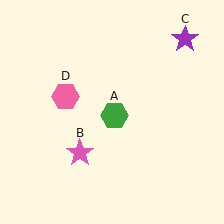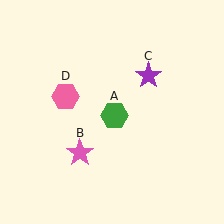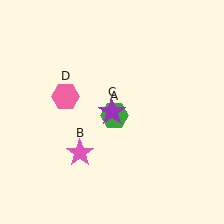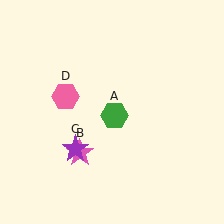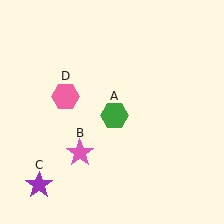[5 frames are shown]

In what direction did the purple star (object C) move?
The purple star (object C) moved down and to the left.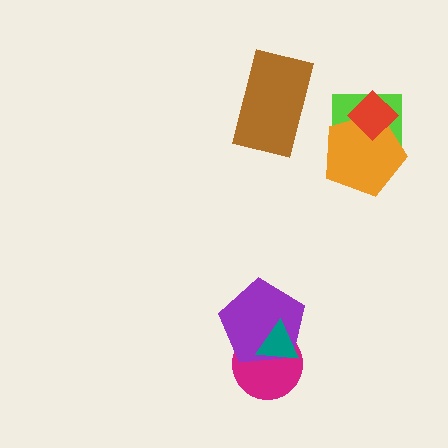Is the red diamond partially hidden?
No, no other shape covers it.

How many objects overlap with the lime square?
2 objects overlap with the lime square.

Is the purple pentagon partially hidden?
Yes, it is partially covered by another shape.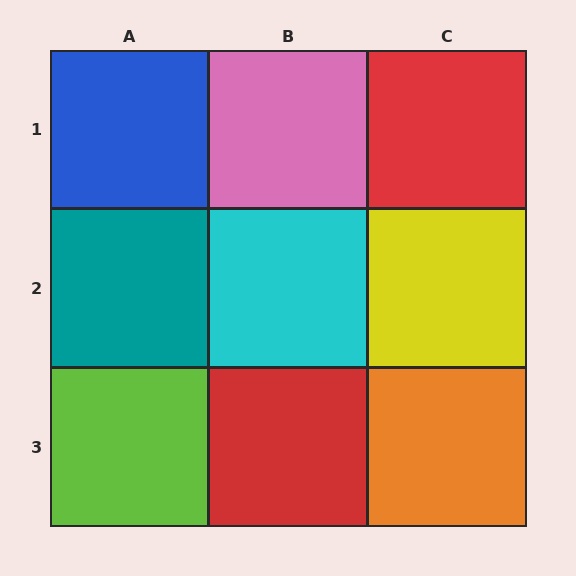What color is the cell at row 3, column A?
Lime.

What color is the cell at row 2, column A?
Teal.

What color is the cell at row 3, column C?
Orange.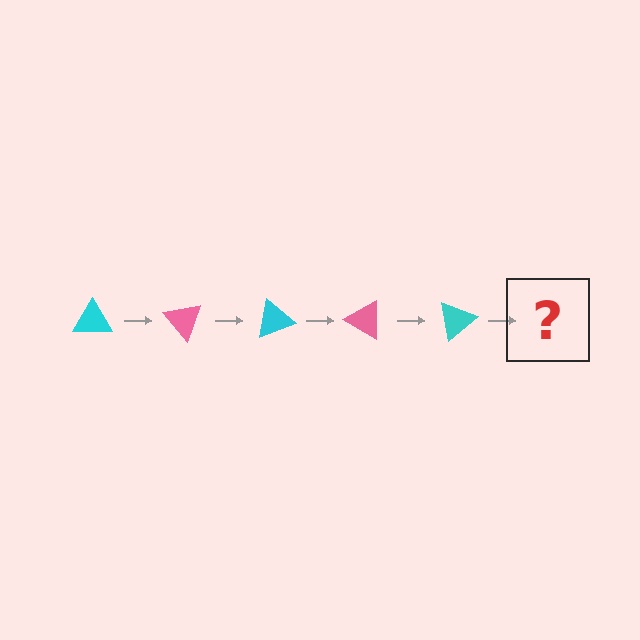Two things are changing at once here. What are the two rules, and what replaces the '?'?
The two rules are that it rotates 50 degrees each step and the color cycles through cyan and pink. The '?' should be a pink triangle, rotated 250 degrees from the start.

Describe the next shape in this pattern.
It should be a pink triangle, rotated 250 degrees from the start.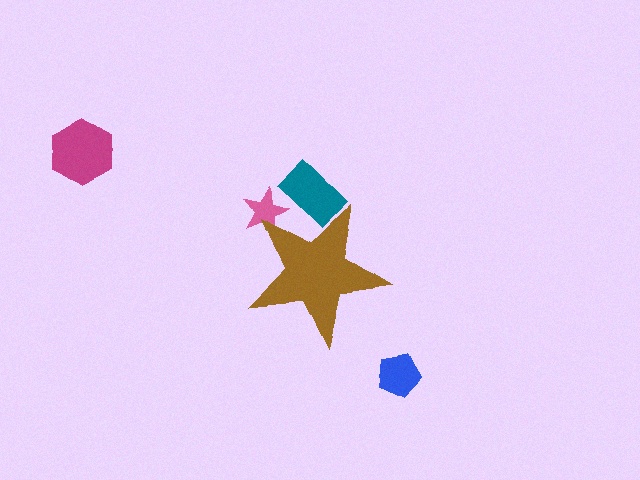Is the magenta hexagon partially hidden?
No, the magenta hexagon is fully visible.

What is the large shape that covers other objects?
A brown star.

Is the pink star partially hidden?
Yes, the pink star is partially hidden behind the brown star.